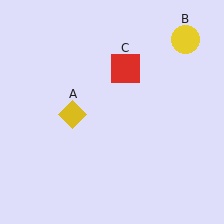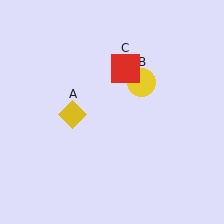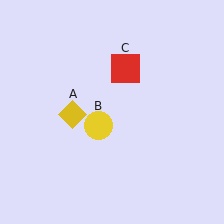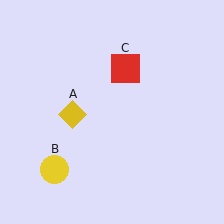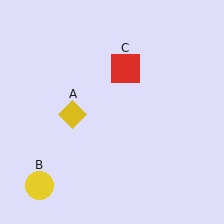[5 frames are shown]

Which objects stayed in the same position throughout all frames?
Yellow diamond (object A) and red square (object C) remained stationary.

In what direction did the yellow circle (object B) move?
The yellow circle (object B) moved down and to the left.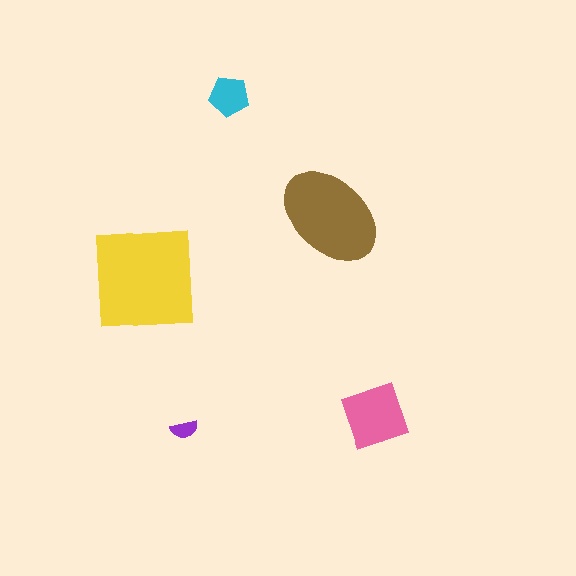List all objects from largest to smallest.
The yellow square, the brown ellipse, the pink square, the cyan pentagon, the purple semicircle.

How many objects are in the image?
There are 5 objects in the image.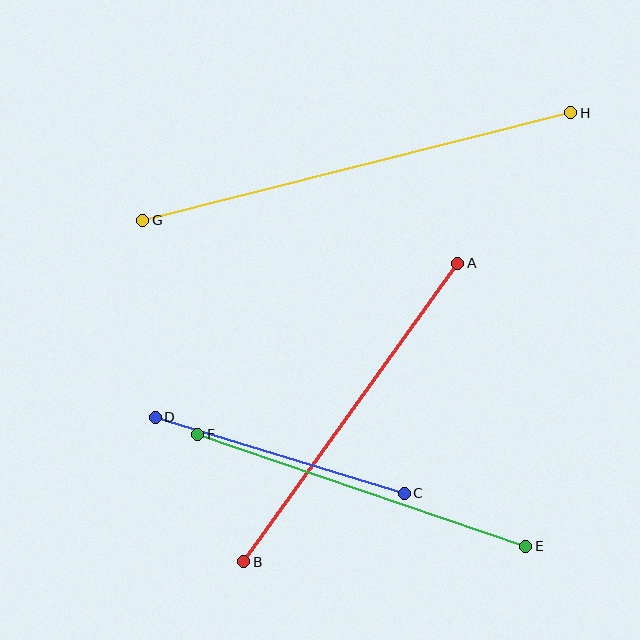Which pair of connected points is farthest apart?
Points G and H are farthest apart.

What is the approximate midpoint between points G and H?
The midpoint is at approximately (357, 167) pixels.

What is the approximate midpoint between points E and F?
The midpoint is at approximately (362, 490) pixels.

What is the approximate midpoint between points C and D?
The midpoint is at approximately (280, 455) pixels.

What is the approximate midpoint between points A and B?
The midpoint is at approximately (351, 412) pixels.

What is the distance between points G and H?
The distance is approximately 441 pixels.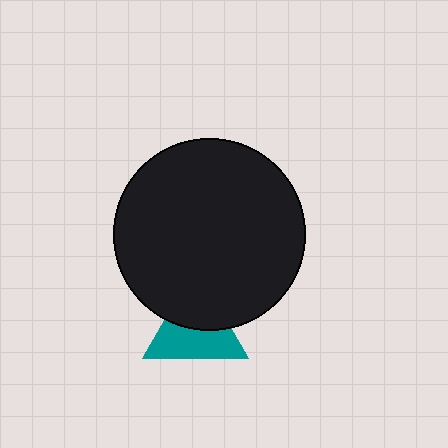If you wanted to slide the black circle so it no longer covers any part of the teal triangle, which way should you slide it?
Slide it up — that is the most direct way to separate the two shapes.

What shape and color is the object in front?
The object in front is a black circle.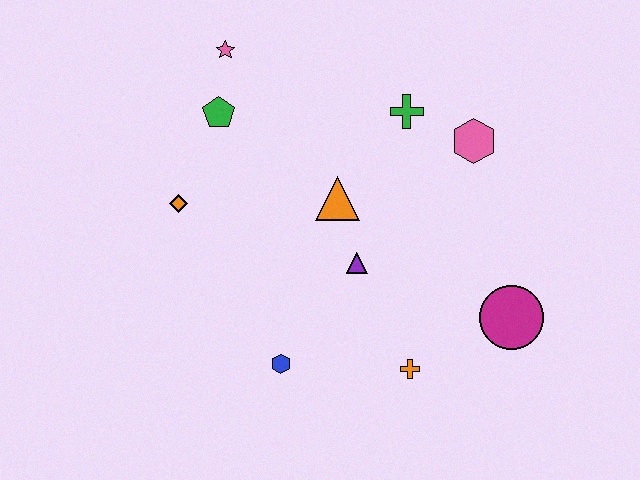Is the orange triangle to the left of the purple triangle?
Yes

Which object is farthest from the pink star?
The magenta circle is farthest from the pink star.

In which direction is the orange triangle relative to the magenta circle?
The orange triangle is to the left of the magenta circle.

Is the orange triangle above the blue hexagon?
Yes